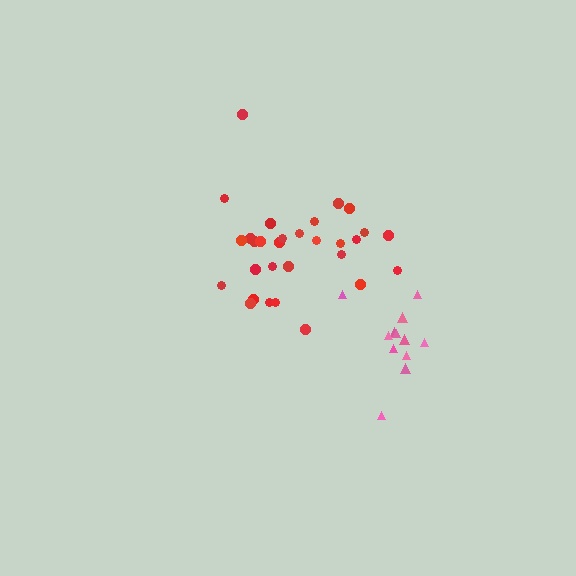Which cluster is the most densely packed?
Red.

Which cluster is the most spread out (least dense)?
Pink.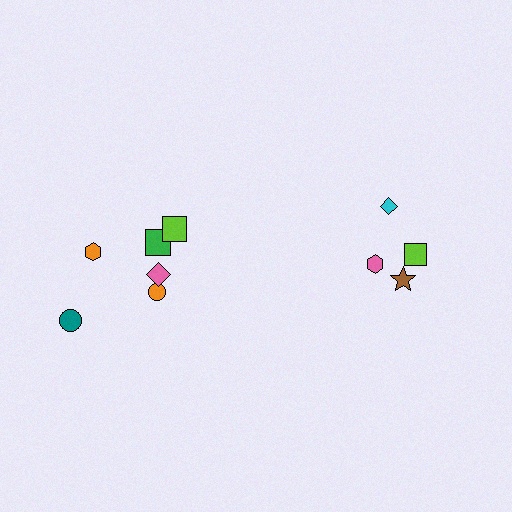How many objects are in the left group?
There are 6 objects.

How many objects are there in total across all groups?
There are 10 objects.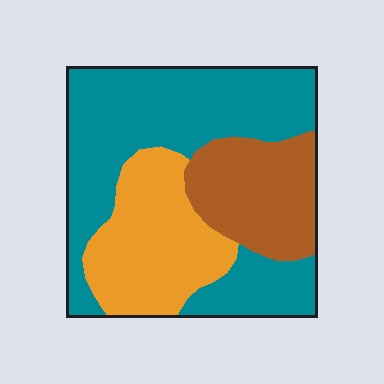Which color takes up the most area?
Teal, at roughly 50%.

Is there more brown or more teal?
Teal.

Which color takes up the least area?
Brown, at roughly 20%.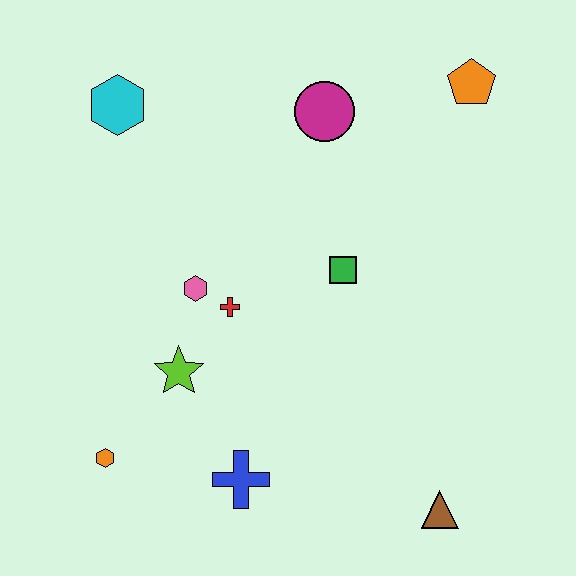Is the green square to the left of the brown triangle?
Yes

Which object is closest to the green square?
The red cross is closest to the green square.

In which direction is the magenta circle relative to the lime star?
The magenta circle is above the lime star.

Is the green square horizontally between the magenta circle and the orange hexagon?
No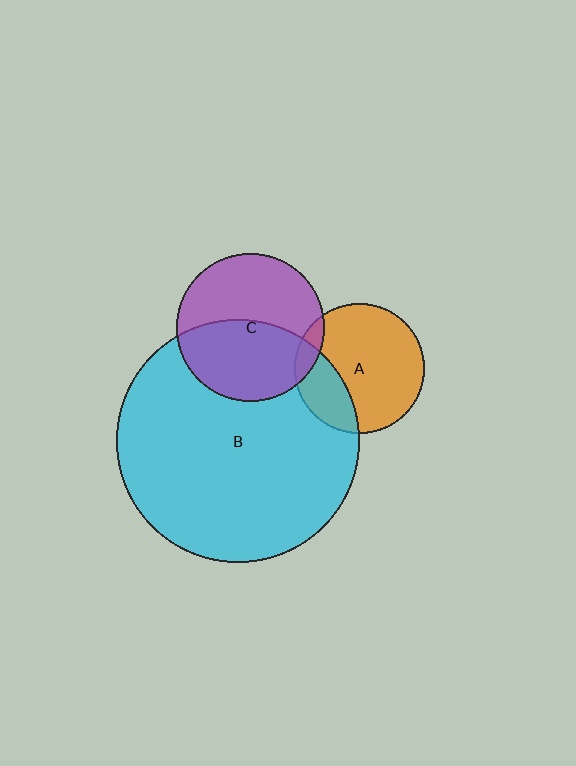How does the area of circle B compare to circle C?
Approximately 2.7 times.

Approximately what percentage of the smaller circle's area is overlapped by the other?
Approximately 25%.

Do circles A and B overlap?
Yes.